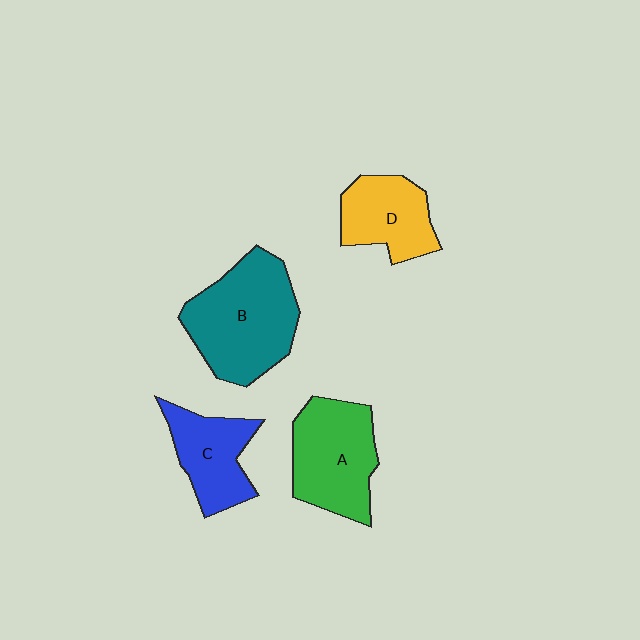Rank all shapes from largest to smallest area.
From largest to smallest: B (teal), A (green), C (blue), D (yellow).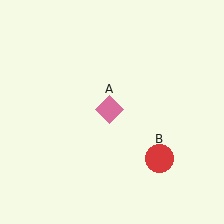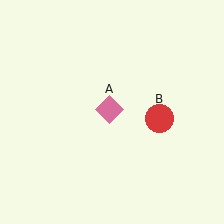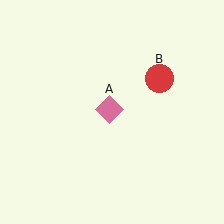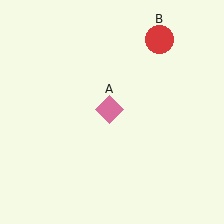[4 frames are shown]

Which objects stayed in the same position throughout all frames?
Pink diamond (object A) remained stationary.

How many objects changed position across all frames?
1 object changed position: red circle (object B).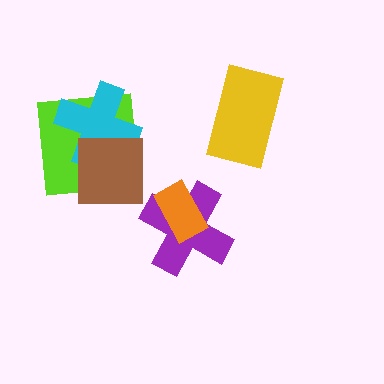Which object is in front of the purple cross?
The orange rectangle is in front of the purple cross.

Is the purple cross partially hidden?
Yes, it is partially covered by another shape.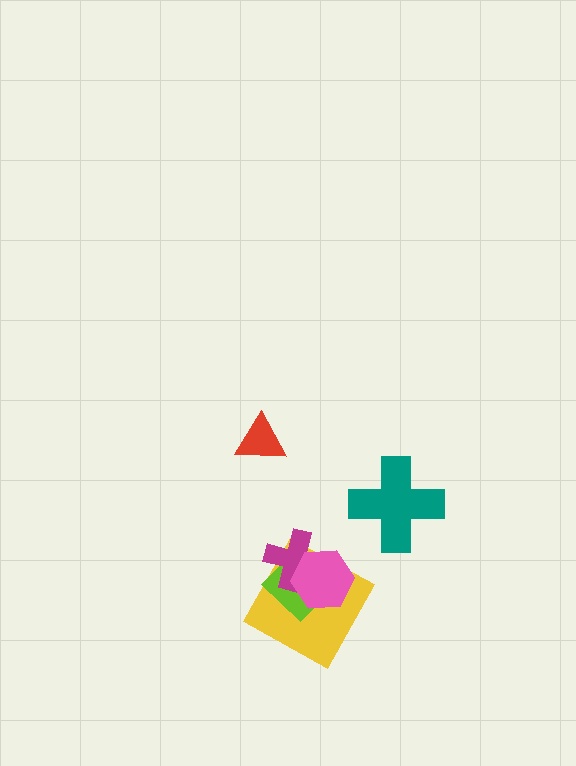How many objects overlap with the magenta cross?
3 objects overlap with the magenta cross.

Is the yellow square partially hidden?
Yes, it is partially covered by another shape.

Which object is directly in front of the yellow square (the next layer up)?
The lime diamond is directly in front of the yellow square.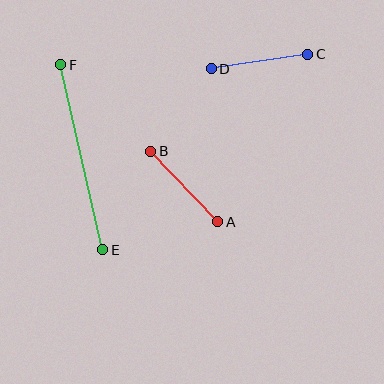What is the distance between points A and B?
The distance is approximately 97 pixels.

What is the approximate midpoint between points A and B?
The midpoint is at approximately (184, 186) pixels.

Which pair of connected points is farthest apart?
Points E and F are farthest apart.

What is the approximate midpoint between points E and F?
The midpoint is at approximately (82, 157) pixels.